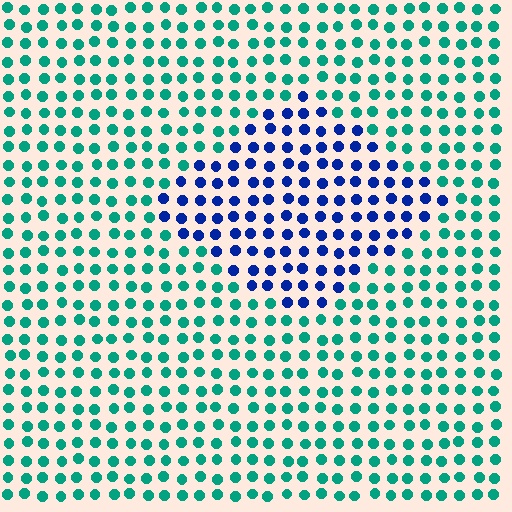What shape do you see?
I see a diamond.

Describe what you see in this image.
The image is filled with small teal elements in a uniform arrangement. A diamond-shaped region is visible where the elements are tinted to a slightly different hue, forming a subtle color boundary.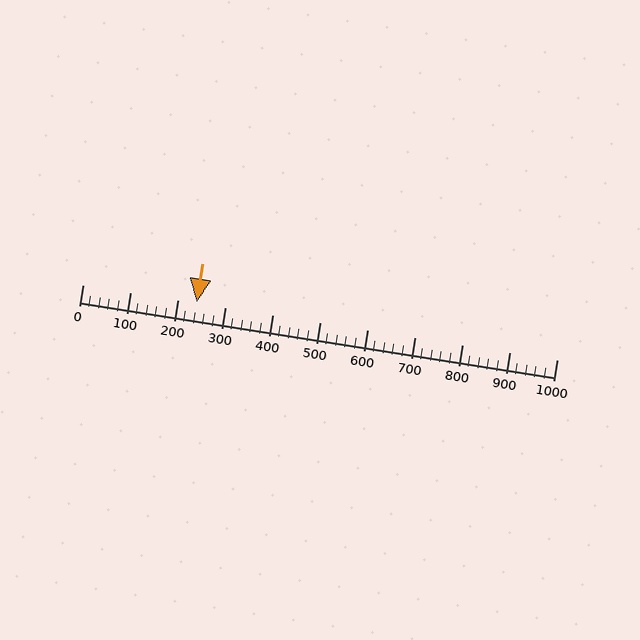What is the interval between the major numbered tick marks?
The major tick marks are spaced 100 units apart.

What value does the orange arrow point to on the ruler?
The orange arrow points to approximately 240.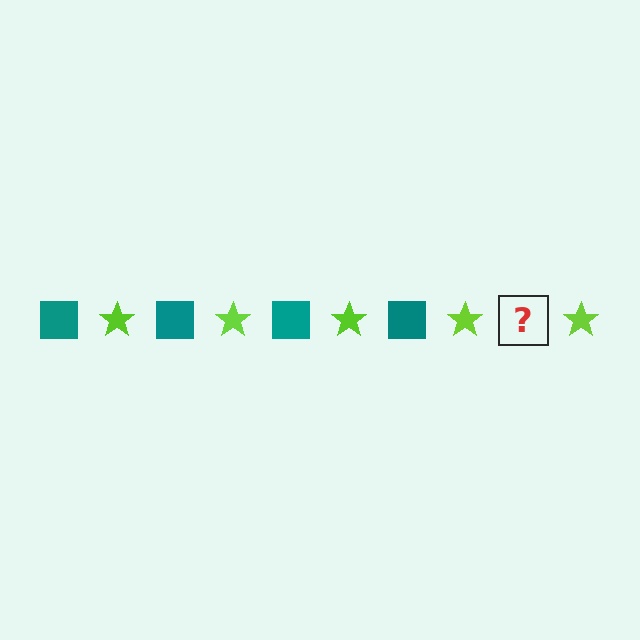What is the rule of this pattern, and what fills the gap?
The rule is that the pattern alternates between teal square and lime star. The gap should be filled with a teal square.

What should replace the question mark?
The question mark should be replaced with a teal square.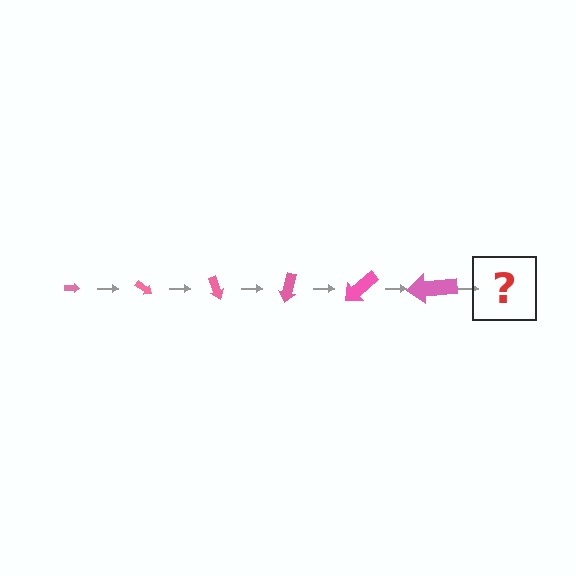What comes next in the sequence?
The next element should be an arrow, larger than the previous one and rotated 210 degrees from the start.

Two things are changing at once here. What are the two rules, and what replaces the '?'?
The two rules are that the arrow grows larger each step and it rotates 35 degrees each step. The '?' should be an arrow, larger than the previous one and rotated 210 degrees from the start.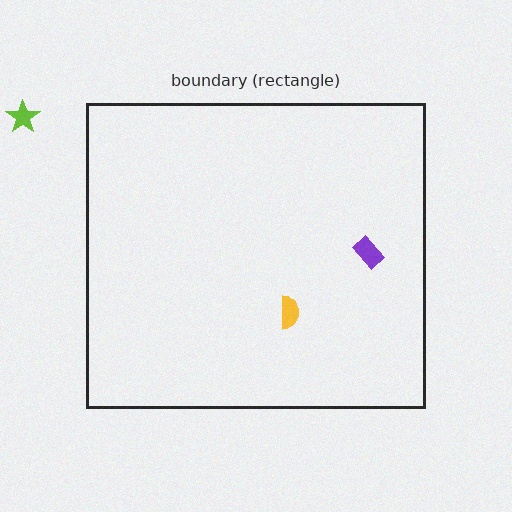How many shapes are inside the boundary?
2 inside, 1 outside.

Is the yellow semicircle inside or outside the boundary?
Inside.